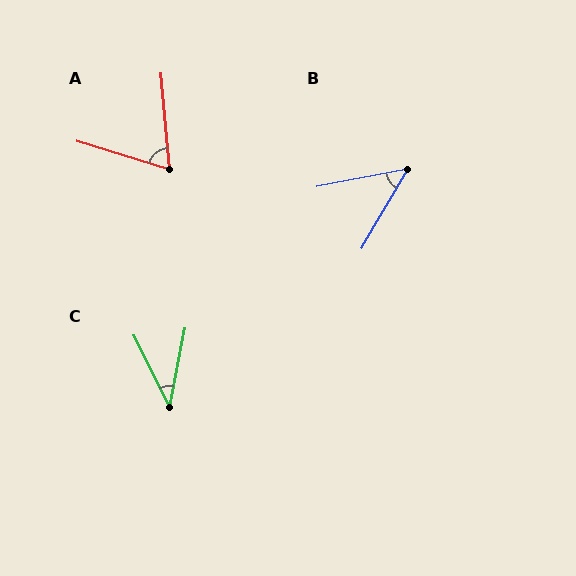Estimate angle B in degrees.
Approximately 49 degrees.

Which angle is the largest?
A, at approximately 68 degrees.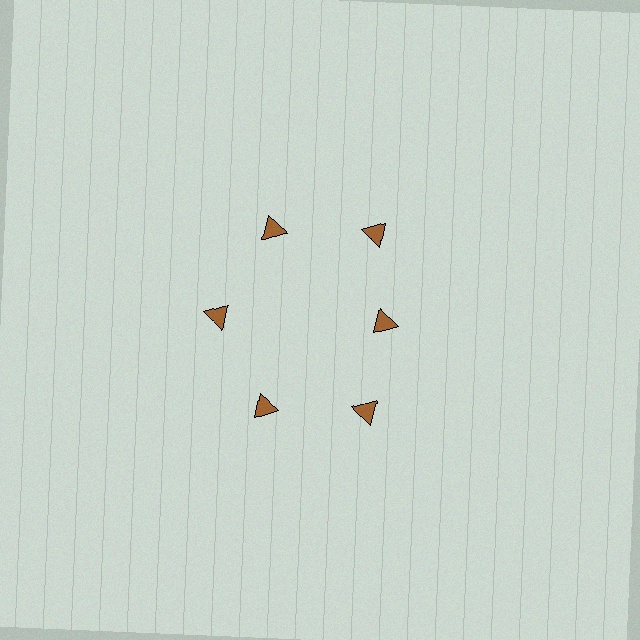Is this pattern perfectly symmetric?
No. The 6 brown triangles are arranged in a ring, but one element near the 3 o'clock position is pulled inward toward the center, breaking the 6-fold rotational symmetry.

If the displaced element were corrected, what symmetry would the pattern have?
It would have 6-fold rotational symmetry — the pattern would map onto itself every 60 degrees.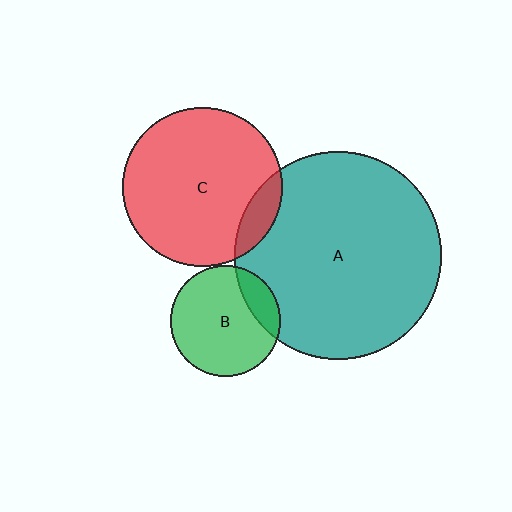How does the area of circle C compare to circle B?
Approximately 2.1 times.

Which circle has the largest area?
Circle A (teal).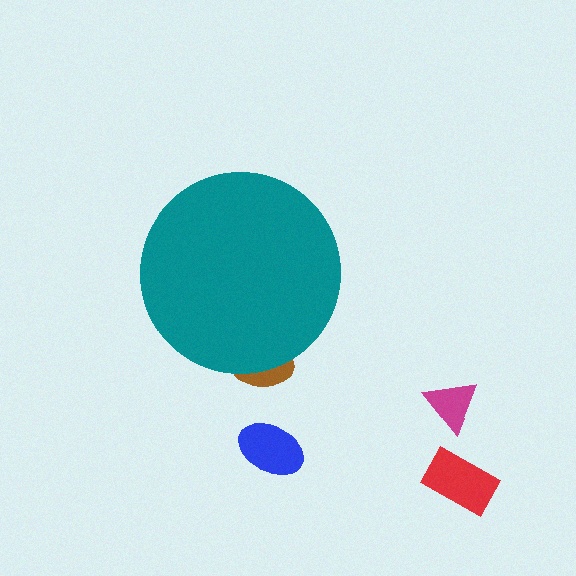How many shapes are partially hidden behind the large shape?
1 shape is partially hidden.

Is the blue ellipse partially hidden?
No, the blue ellipse is fully visible.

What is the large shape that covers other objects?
A teal circle.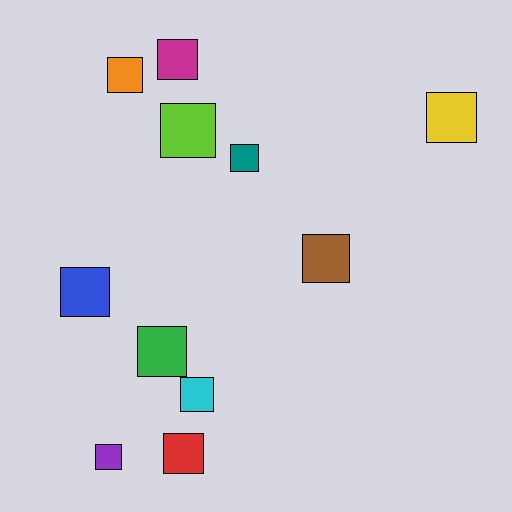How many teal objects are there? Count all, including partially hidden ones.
There is 1 teal object.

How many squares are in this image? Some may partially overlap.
There are 11 squares.